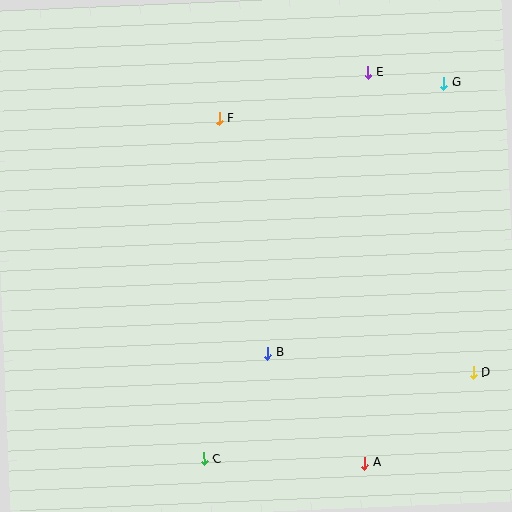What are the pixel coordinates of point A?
Point A is at (365, 463).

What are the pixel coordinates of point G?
Point G is at (444, 83).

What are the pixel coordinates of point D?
Point D is at (473, 373).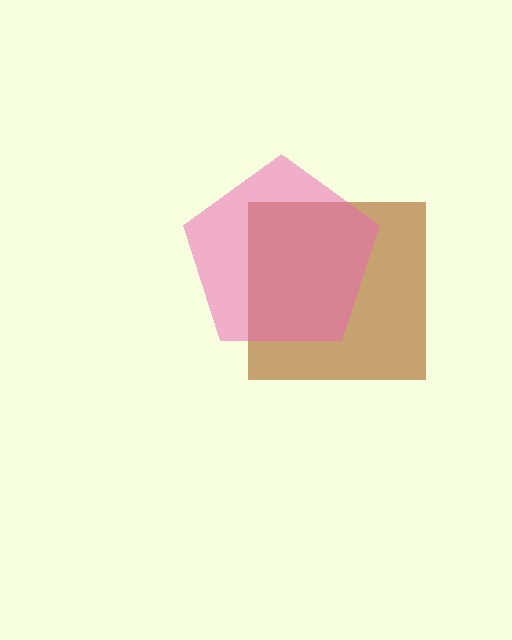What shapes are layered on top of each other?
The layered shapes are: a brown square, a pink pentagon.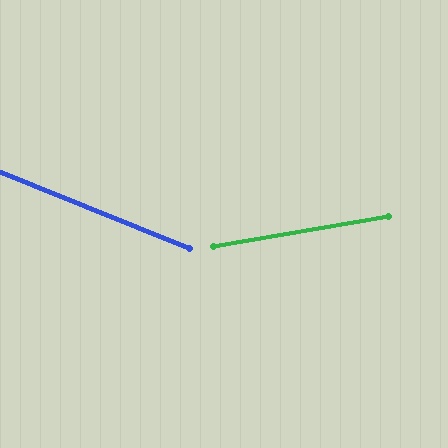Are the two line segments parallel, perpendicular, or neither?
Neither parallel nor perpendicular — they differ by about 32°.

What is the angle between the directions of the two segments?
Approximately 32 degrees.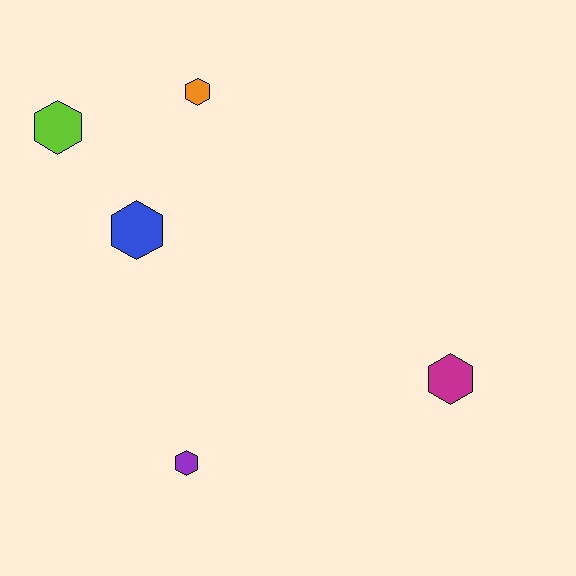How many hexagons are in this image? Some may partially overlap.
There are 5 hexagons.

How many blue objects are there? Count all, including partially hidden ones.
There is 1 blue object.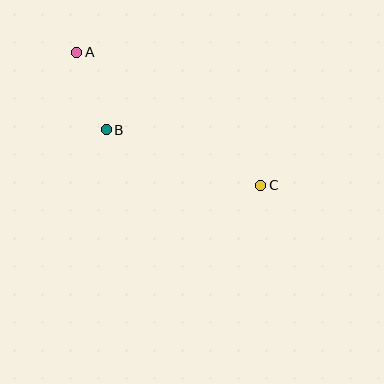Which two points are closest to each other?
Points A and B are closest to each other.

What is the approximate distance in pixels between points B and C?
The distance between B and C is approximately 165 pixels.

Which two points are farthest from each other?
Points A and C are farthest from each other.